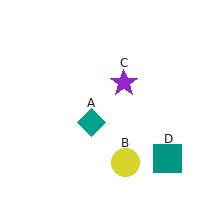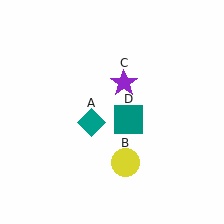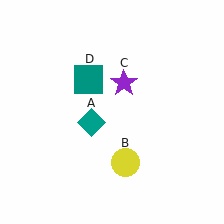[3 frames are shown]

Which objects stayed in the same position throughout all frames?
Teal diamond (object A) and yellow circle (object B) and purple star (object C) remained stationary.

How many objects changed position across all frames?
1 object changed position: teal square (object D).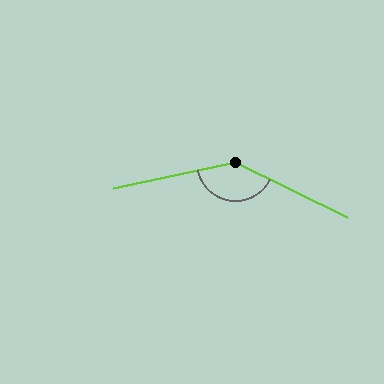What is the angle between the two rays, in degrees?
Approximately 142 degrees.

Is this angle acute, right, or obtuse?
It is obtuse.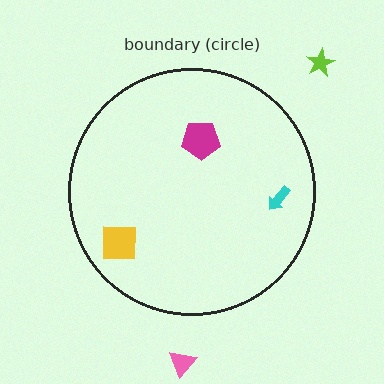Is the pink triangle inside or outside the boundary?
Outside.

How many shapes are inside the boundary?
3 inside, 2 outside.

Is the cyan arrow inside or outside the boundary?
Inside.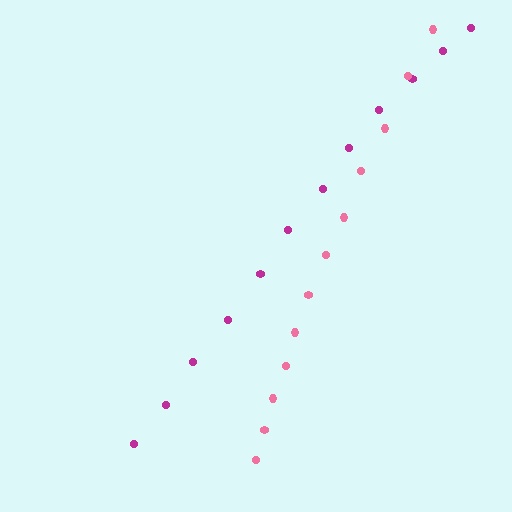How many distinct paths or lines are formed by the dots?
There are 2 distinct paths.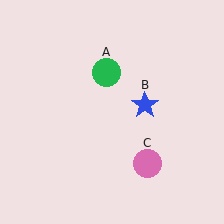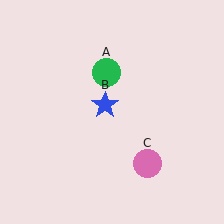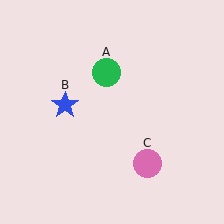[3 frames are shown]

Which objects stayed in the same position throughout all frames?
Green circle (object A) and pink circle (object C) remained stationary.